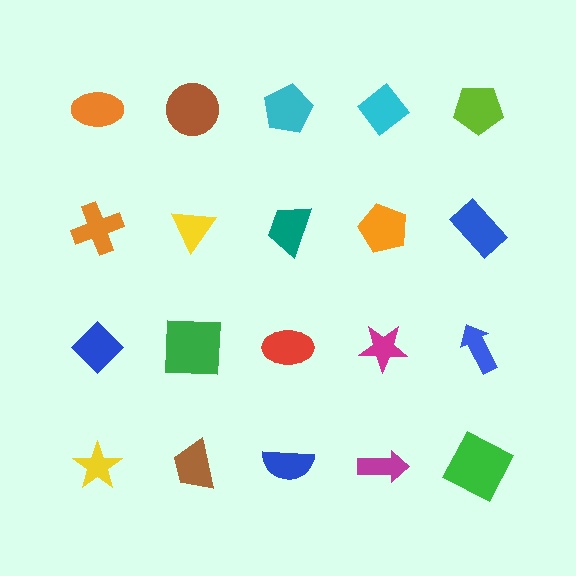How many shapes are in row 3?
5 shapes.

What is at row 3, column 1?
A blue diamond.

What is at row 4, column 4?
A magenta arrow.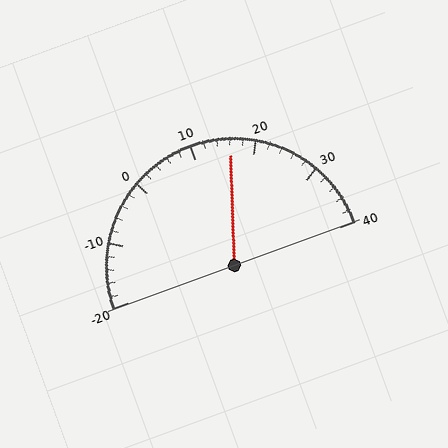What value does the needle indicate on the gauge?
The needle indicates approximately 16.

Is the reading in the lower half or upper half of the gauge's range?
The reading is in the upper half of the range (-20 to 40).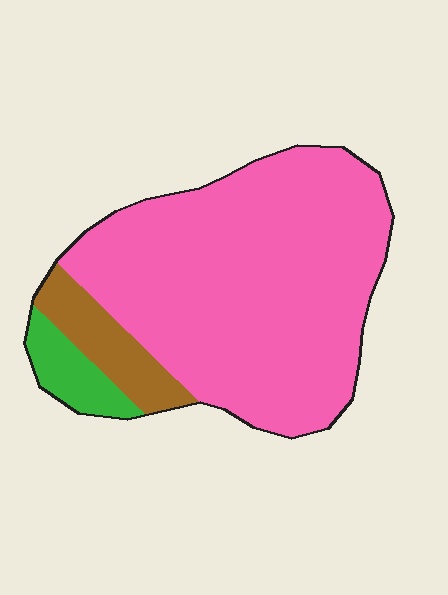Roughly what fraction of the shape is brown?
Brown takes up about one tenth (1/10) of the shape.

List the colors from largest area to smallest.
From largest to smallest: pink, brown, green.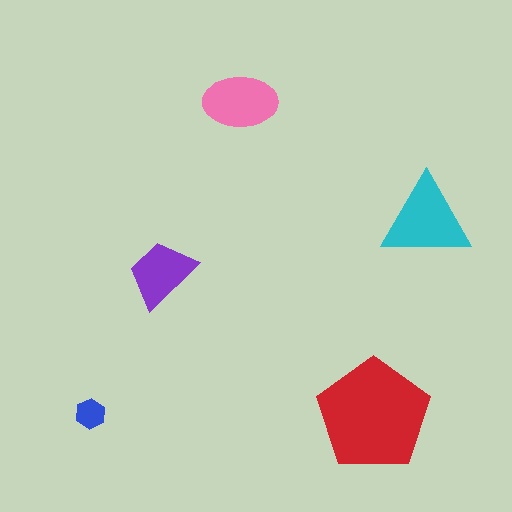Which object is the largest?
The red pentagon.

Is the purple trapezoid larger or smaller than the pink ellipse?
Smaller.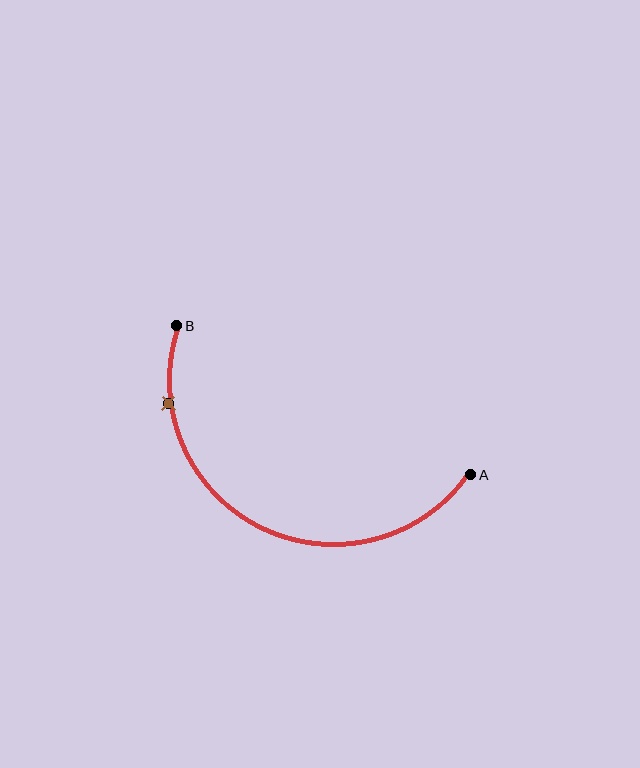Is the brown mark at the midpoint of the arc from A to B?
No. The brown mark lies on the arc but is closer to endpoint B. The arc midpoint would be at the point on the curve equidistant along the arc from both A and B.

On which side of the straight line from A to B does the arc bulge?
The arc bulges below the straight line connecting A and B.